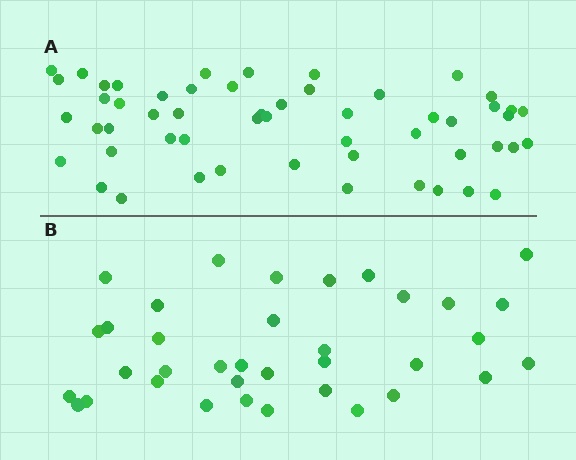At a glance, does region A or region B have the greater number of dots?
Region A (the top region) has more dots.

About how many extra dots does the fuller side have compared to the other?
Region A has approximately 20 more dots than region B.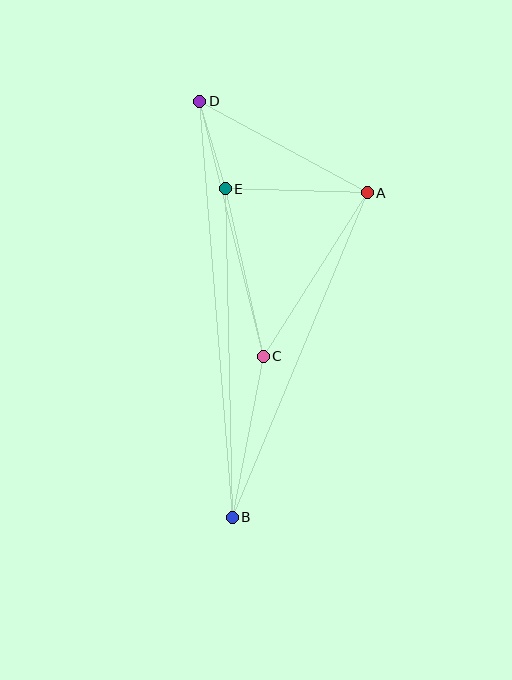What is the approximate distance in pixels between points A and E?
The distance between A and E is approximately 142 pixels.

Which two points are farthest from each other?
Points B and D are farthest from each other.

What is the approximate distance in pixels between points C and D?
The distance between C and D is approximately 263 pixels.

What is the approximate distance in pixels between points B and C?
The distance between B and C is approximately 164 pixels.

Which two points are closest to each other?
Points D and E are closest to each other.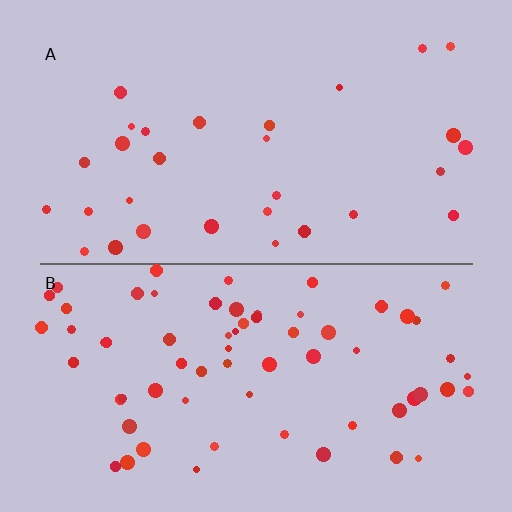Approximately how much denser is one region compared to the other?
Approximately 2.3× — region B over region A.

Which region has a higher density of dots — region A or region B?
B (the bottom).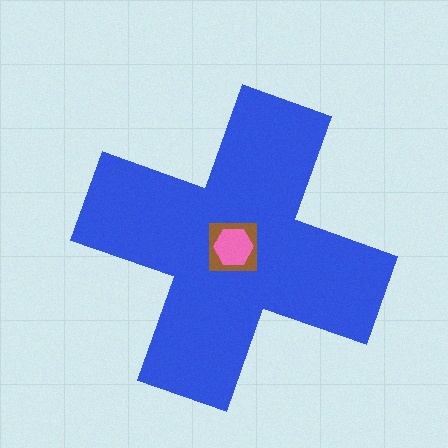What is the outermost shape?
The blue cross.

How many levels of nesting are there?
3.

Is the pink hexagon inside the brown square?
Yes.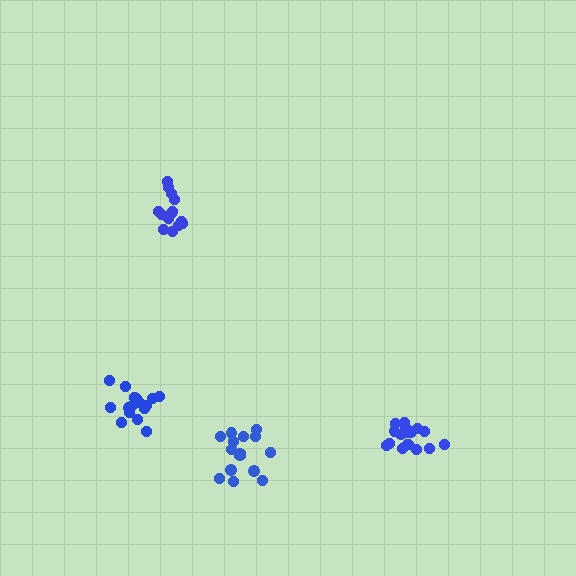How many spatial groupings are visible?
There are 4 spatial groupings.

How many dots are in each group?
Group 1: 14 dots, Group 2: 15 dots, Group 3: 19 dots, Group 4: 16 dots (64 total).